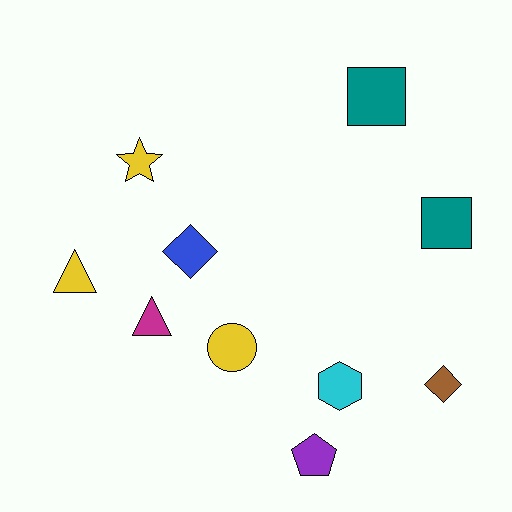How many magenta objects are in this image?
There is 1 magenta object.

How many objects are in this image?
There are 10 objects.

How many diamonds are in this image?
There are 2 diamonds.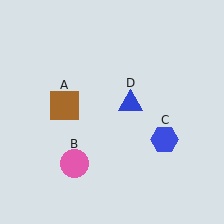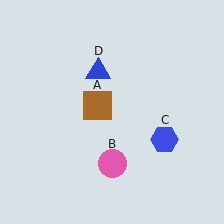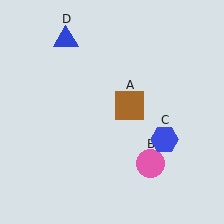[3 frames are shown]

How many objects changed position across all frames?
3 objects changed position: brown square (object A), pink circle (object B), blue triangle (object D).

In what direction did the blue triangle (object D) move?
The blue triangle (object D) moved up and to the left.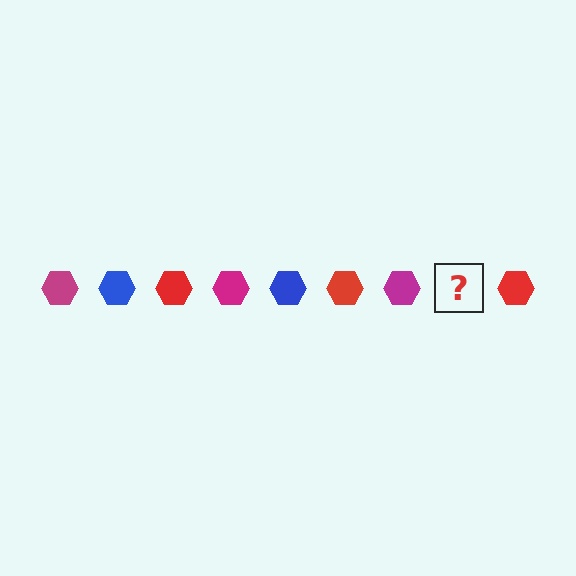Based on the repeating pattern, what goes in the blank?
The blank should be a blue hexagon.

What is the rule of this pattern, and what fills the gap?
The rule is that the pattern cycles through magenta, blue, red hexagons. The gap should be filled with a blue hexagon.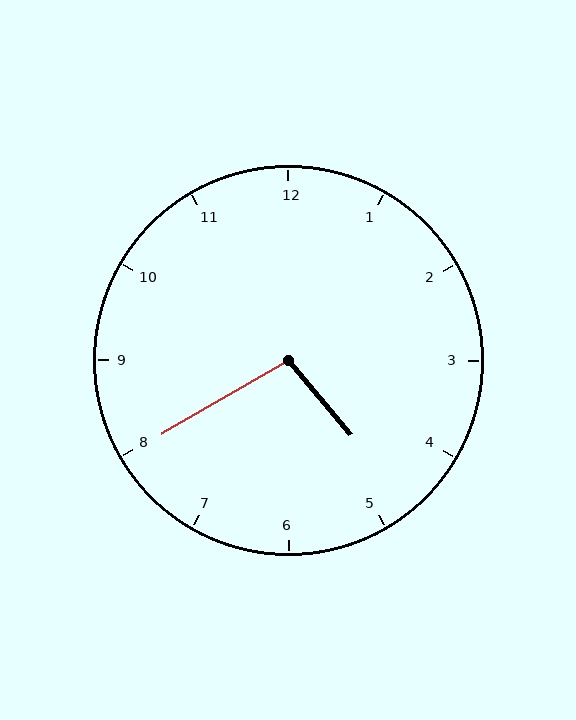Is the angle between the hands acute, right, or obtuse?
It is obtuse.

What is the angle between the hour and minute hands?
Approximately 100 degrees.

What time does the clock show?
4:40.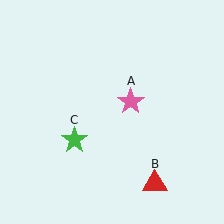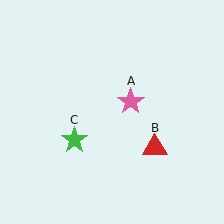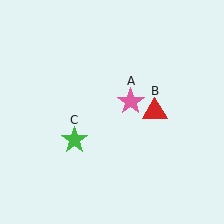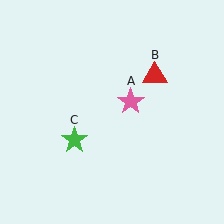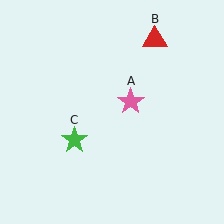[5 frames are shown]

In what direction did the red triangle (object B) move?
The red triangle (object B) moved up.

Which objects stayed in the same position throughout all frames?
Pink star (object A) and green star (object C) remained stationary.